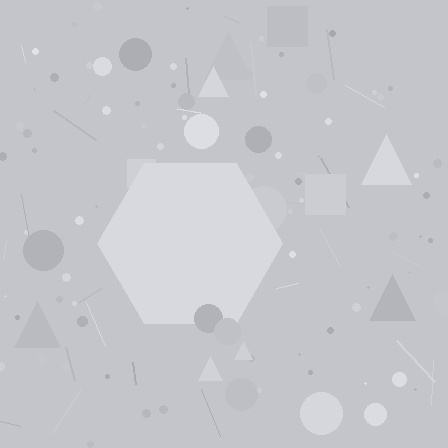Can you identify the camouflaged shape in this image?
The camouflaged shape is a hexagon.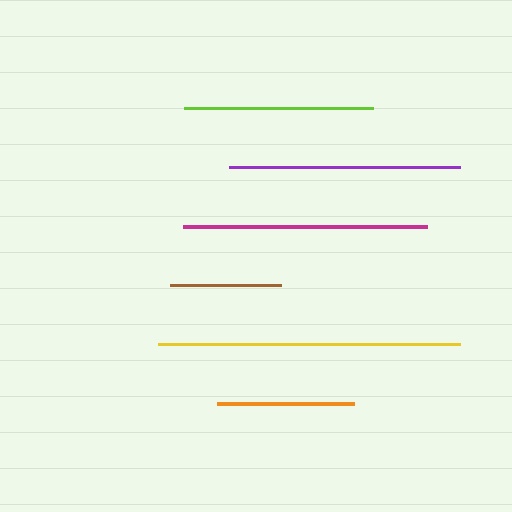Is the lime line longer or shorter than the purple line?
The purple line is longer than the lime line.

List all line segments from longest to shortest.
From longest to shortest: yellow, magenta, purple, lime, orange, brown.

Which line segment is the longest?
The yellow line is the longest at approximately 302 pixels.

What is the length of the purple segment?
The purple segment is approximately 231 pixels long.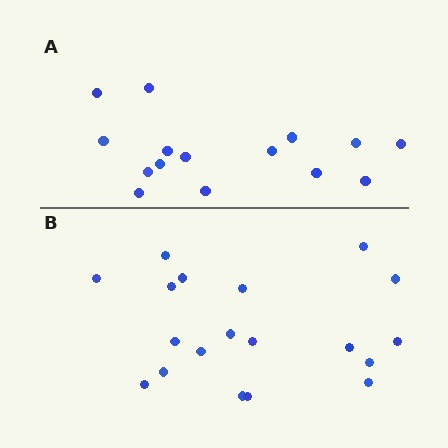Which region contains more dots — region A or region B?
Region B (the bottom region) has more dots.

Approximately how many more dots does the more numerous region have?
Region B has about 4 more dots than region A.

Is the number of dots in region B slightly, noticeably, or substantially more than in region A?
Region B has noticeably more, but not dramatically so. The ratio is roughly 1.3 to 1.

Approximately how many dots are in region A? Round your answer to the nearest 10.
About 20 dots. (The exact count is 15, which rounds to 20.)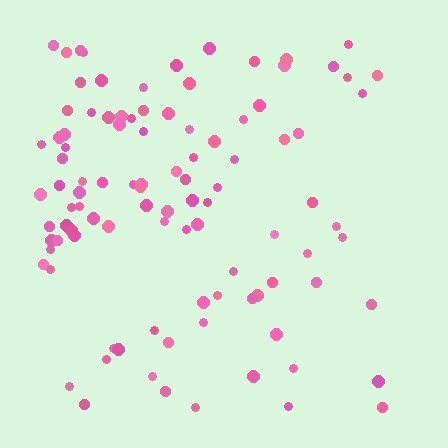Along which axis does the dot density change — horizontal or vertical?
Horizontal.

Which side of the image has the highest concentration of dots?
The left.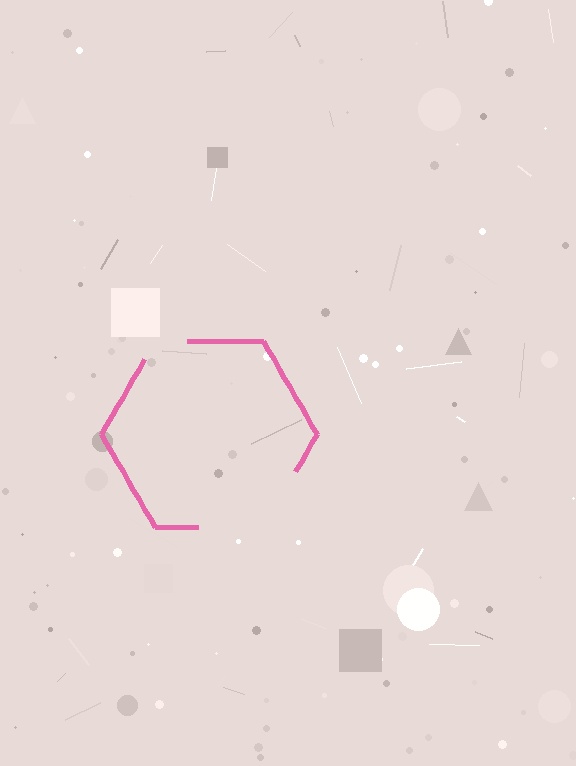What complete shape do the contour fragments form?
The contour fragments form a hexagon.